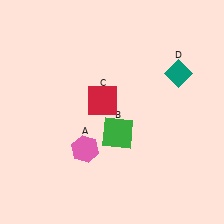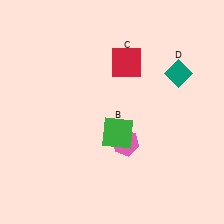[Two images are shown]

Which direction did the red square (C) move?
The red square (C) moved up.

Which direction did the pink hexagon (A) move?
The pink hexagon (A) moved right.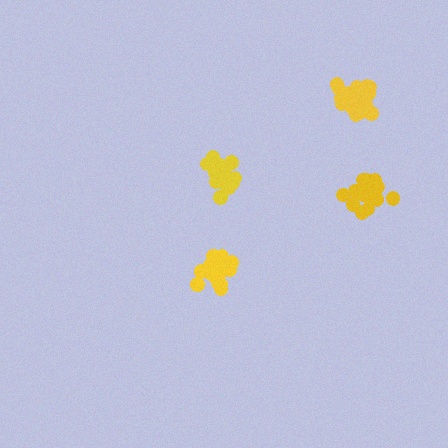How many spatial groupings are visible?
There are 4 spatial groupings.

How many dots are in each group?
Group 1: 19 dots, Group 2: 18 dots, Group 3: 16 dots, Group 4: 19 dots (72 total).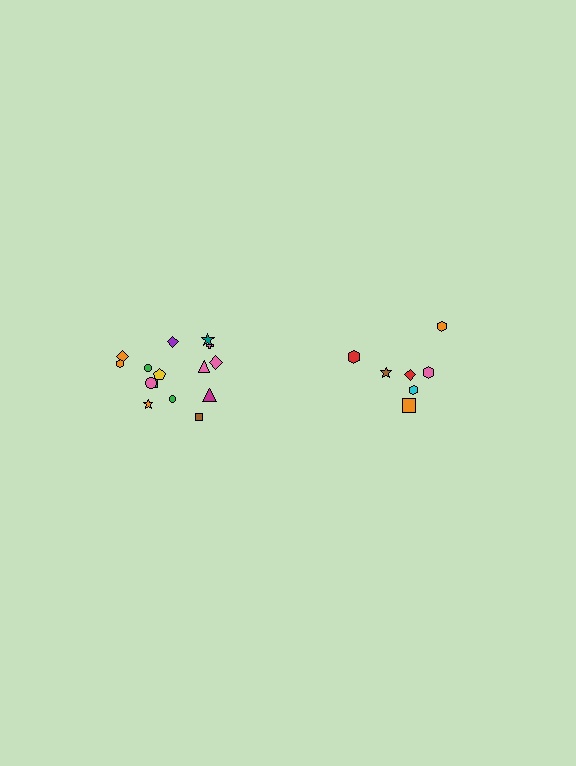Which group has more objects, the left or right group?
The left group.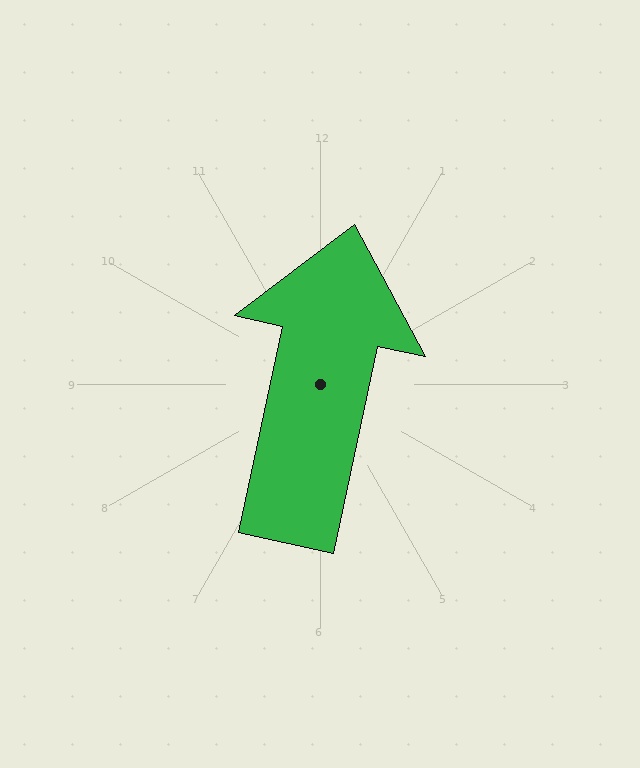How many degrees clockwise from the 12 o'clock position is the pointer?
Approximately 12 degrees.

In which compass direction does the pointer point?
North.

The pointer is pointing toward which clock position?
Roughly 12 o'clock.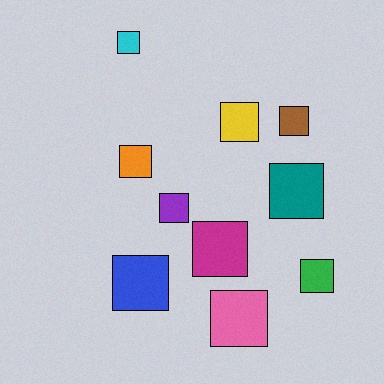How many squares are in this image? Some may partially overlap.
There are 10 squares.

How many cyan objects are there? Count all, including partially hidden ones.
There is 1 cyan object.